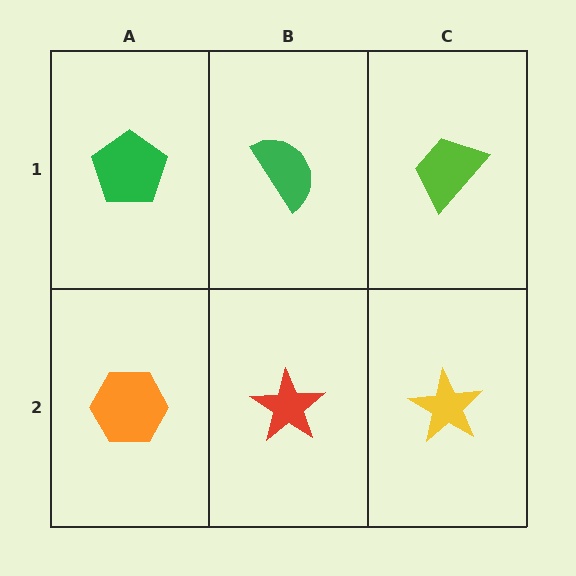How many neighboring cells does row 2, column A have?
2.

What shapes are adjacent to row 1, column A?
An orange hexagon (row 2, column A), a green semicircle (row 1, column B).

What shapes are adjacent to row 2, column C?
A lime trapezoid (row 1, column C), a red star (row 2, column B).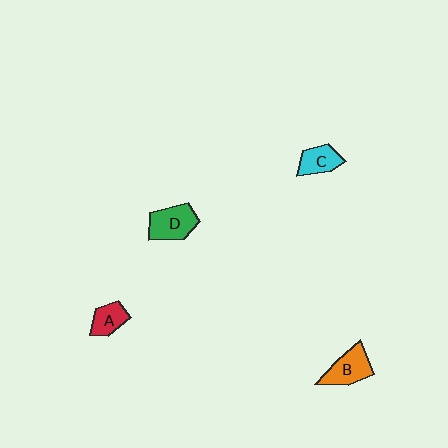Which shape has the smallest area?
Shape A (red).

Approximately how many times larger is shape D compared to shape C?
Approximately 1.4 times.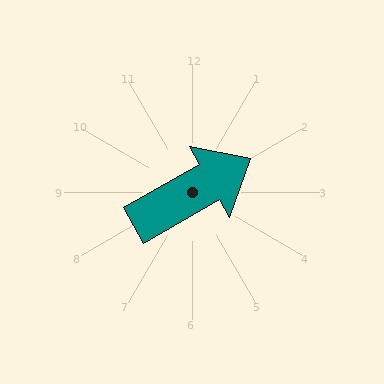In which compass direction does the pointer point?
Northeast.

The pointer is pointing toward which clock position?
Roughly 2 o'clock.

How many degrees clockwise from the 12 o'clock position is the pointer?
Approximately 60 degrees.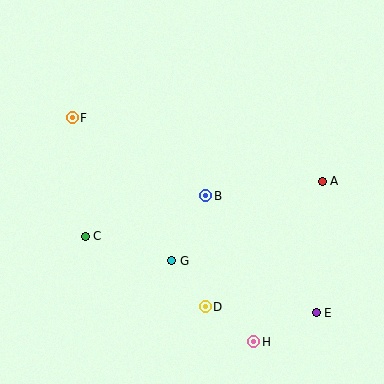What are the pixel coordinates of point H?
Point H is at (254, 342).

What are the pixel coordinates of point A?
Point A is at (322, 181).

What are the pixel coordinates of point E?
Point E is at (316, 313).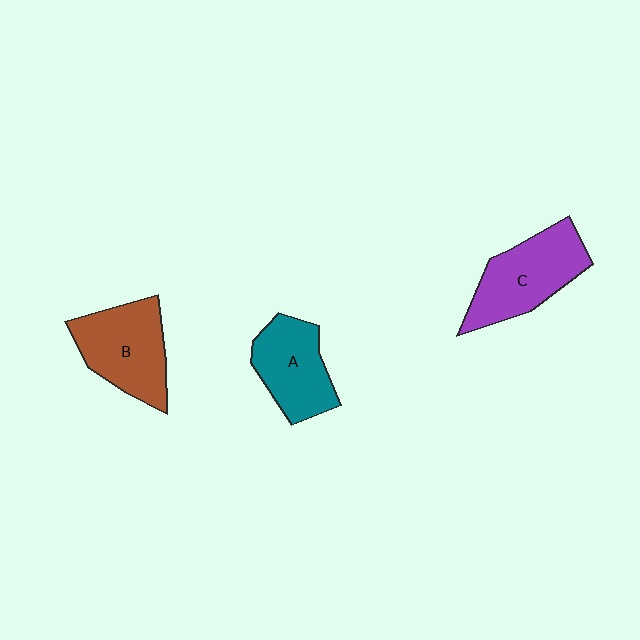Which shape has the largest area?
Shape C (purple).